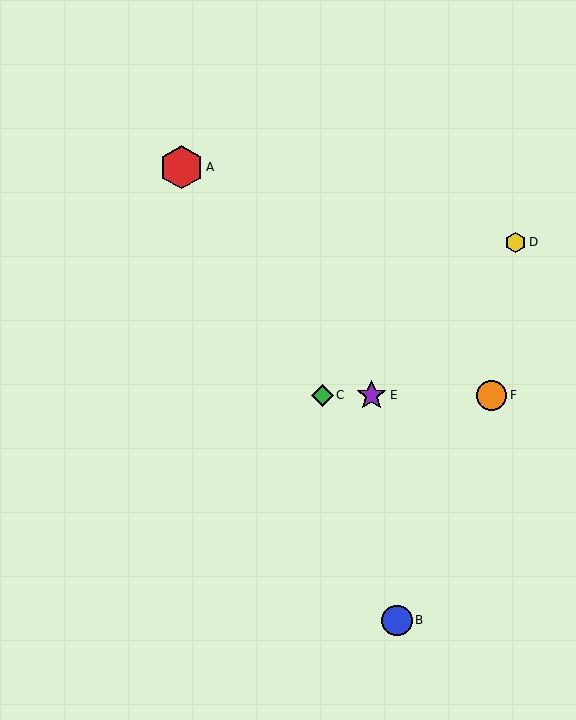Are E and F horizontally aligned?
Yes, both are at y≈395.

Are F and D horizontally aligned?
No, F is at y≈395 and D is at y≈242.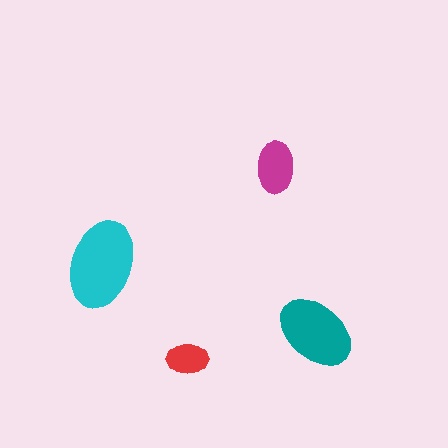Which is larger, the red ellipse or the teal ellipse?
The teal one.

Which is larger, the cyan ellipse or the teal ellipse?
The cyan one.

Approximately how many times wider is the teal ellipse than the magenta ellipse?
About 1.5 times wider.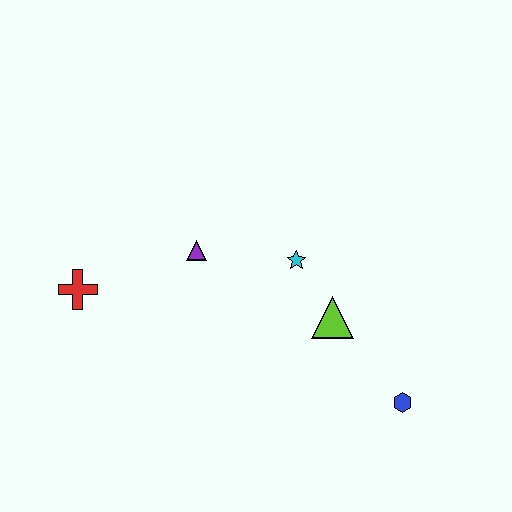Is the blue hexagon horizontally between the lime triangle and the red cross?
No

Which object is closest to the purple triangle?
The cyan star is closest to the purple triangle.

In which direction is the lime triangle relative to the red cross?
The lime triangle is to the right of the red cross.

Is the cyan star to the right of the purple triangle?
Yes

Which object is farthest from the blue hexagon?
The red cross is farthest from the blue hexagon.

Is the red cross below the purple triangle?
Yes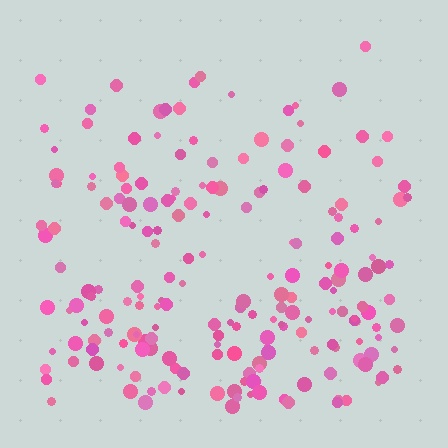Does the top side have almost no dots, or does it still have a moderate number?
Still a moderate number, just noticeably fewer than the bottom.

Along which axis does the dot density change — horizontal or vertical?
Vertical.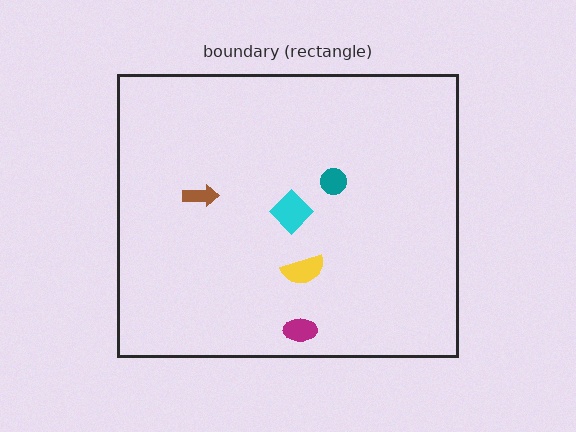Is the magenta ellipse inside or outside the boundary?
Inside.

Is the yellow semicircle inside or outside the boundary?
Inside.